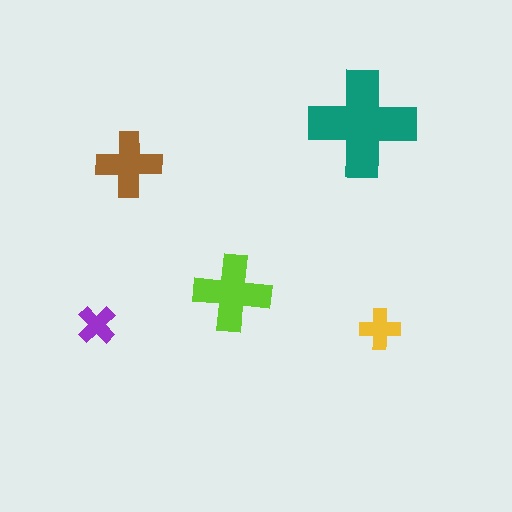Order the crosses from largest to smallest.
the teal one, the lime one, the brown one, the yellow one, the purple one.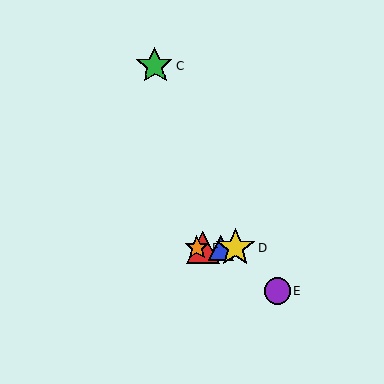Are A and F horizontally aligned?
Yes, both are at y≈248.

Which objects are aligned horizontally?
Objects A, B, D, F are aligned horizontally.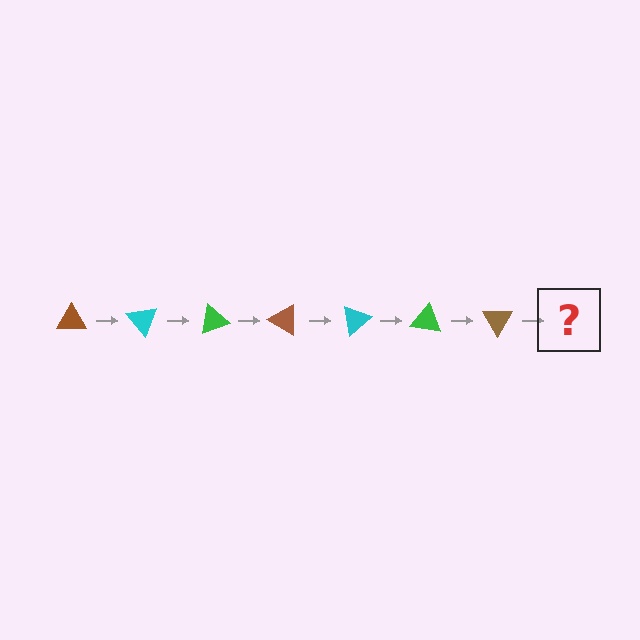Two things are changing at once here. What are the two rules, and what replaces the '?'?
The two rules are that it rotates 50 degrees each step and the color cycles through brown, cyan, and green. The '?' should be a cyan triangle, rotated 350 degrees from the start.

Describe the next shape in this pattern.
It should be a cyan triangle, rotated 350 degrees from the start.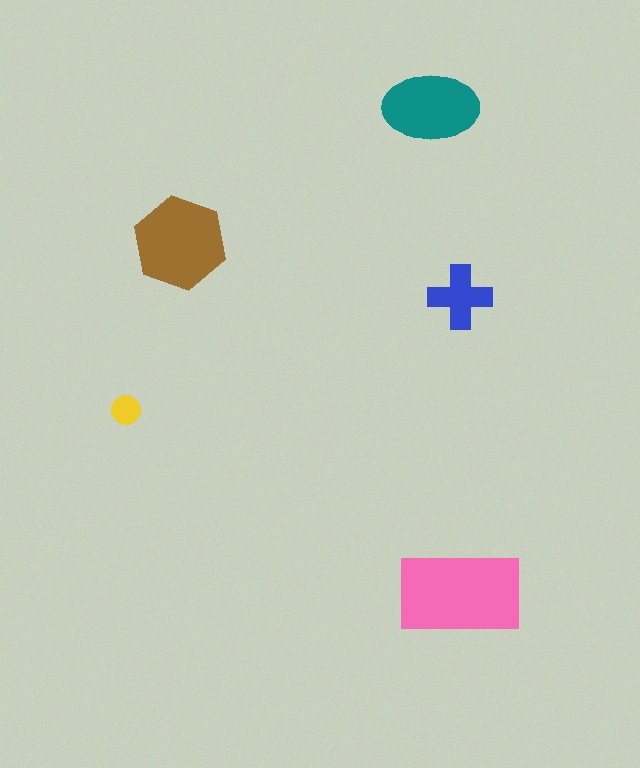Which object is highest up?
The teal ellipse is topmost.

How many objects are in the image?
There are 5 objects in the image.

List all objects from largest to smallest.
The pink rectangle, the brown hexagon, the teal ellipse, the blue cross, the yellow circle.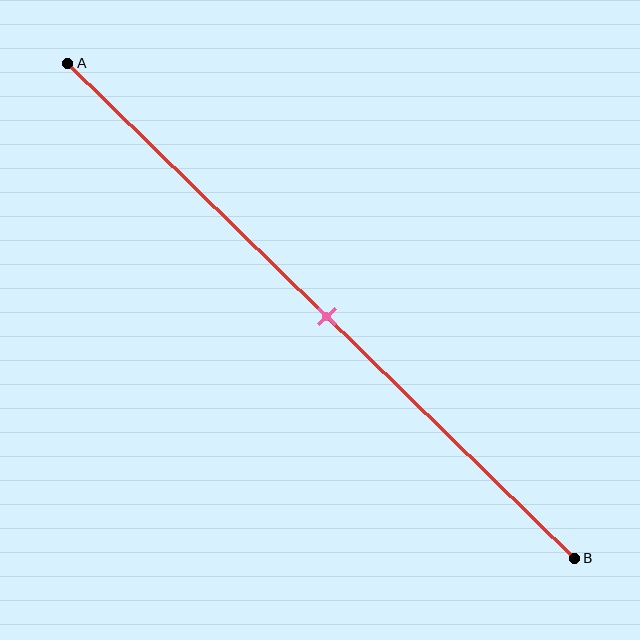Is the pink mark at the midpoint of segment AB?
Yes, the mark is approximately at the midpoint.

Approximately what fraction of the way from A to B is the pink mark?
The pink mark is approximately 50% of the way from A to B.